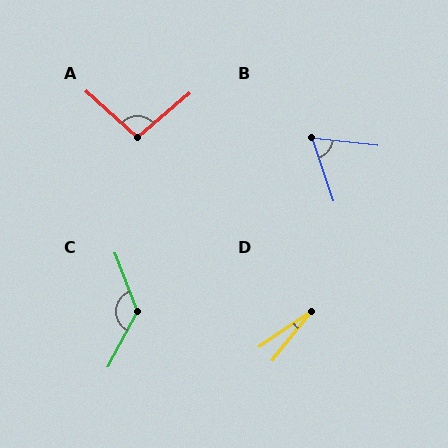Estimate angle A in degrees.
Approximately 98 degrees.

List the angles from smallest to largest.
D (17°), B (65°), A (98°), C (131°).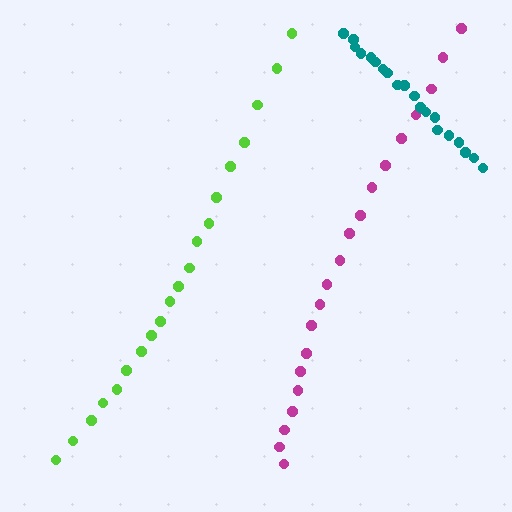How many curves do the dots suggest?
There are 3 distinct paths.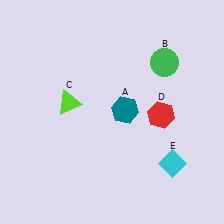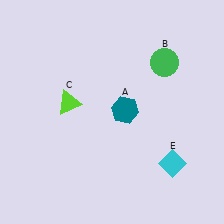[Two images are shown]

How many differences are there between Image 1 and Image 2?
There is 1 difference between the two images.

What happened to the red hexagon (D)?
The red hexagon (D) was removed in Image 2. It was in the bottom-right area of Image 1.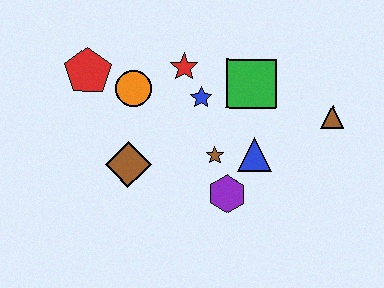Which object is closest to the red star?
The blue star is closest to the red star.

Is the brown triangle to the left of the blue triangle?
No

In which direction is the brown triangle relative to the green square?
The brown triangle is to the right of the green square.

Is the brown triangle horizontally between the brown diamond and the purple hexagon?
No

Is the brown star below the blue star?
Yes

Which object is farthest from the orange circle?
The brown triangle is farthest from the orange circle.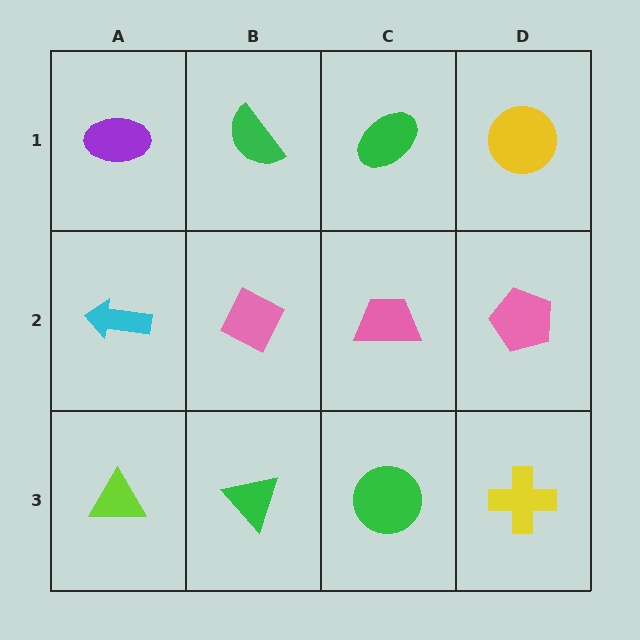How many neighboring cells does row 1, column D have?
2.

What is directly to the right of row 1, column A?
A green semicircle.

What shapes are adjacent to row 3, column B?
A pink diamond (row 2, column B), a lime triangle (row 3, column A), a green circle (row 3, column C).